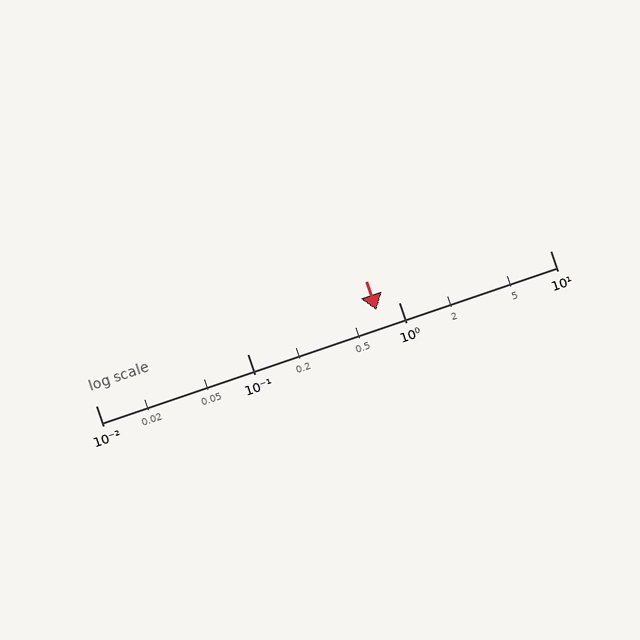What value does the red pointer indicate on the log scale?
The pointer indicates approximately 0.71.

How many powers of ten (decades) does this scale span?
The scale spans 3 decades, from 0.01 to 10.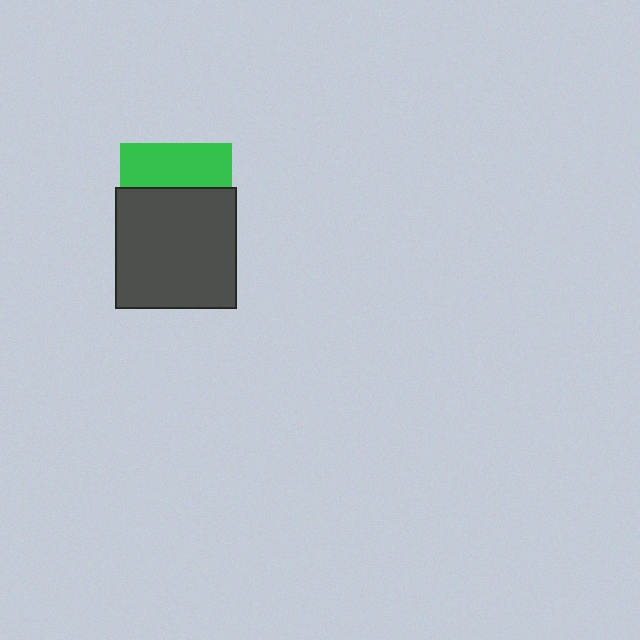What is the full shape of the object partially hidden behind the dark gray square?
The partially hidden object is a green square.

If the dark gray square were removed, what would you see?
You would see the complete green square.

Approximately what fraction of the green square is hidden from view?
Roughly 61% of the green square is hidden behind the dark gray square.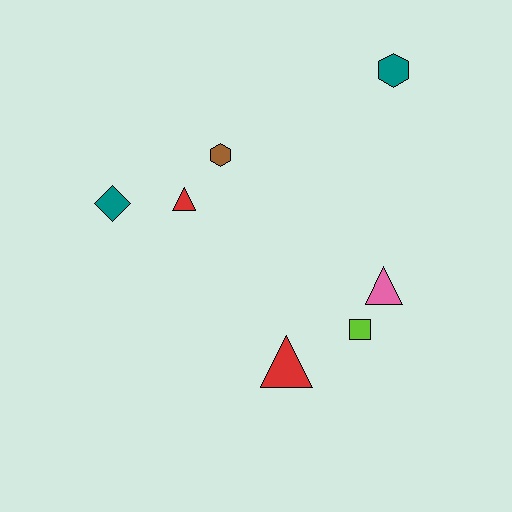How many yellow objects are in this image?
There are no yellow objects.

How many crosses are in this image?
There are no crosses.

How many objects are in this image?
There are 7 objects.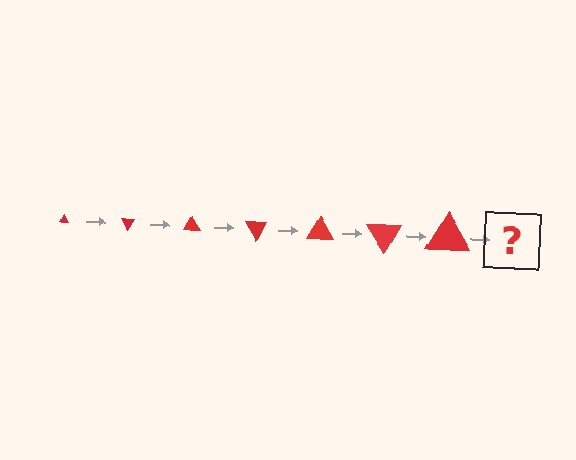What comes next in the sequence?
The next element should be a triangle, larger than the previous one and rotated 420 degrees from the start.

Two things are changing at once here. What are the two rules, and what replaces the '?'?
The two rules are that the triangle grows larger each step and it rotates 60 degrees each step. The '?' should be a triangle, larger than the previous one and rotated 420 degrees from the start.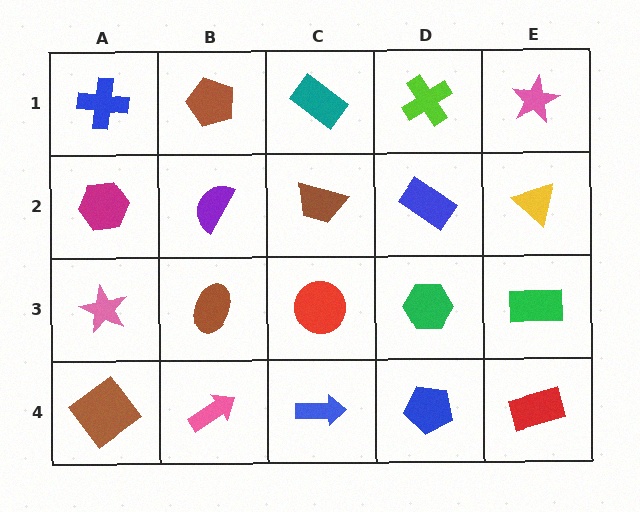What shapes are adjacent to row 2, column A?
A blue cross (row 1, column A), a pink star (row 3, column A), a purple semicircle (row 2, column B).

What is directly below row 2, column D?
A green hexagon.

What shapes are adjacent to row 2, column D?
A lime cross (row 1, column D), a green hexagon (row 3, column D), a brown trapezoid (row 2, column C), a yellow triangle (row 2, column E).